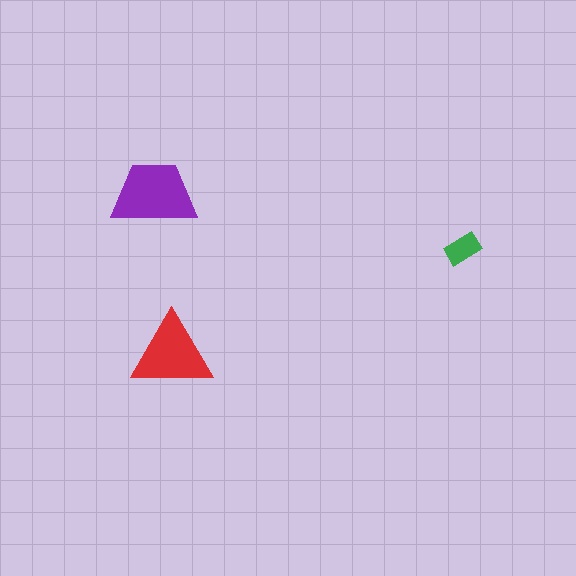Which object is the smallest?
The green rectangle.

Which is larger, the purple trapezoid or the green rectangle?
The purple trapezoid.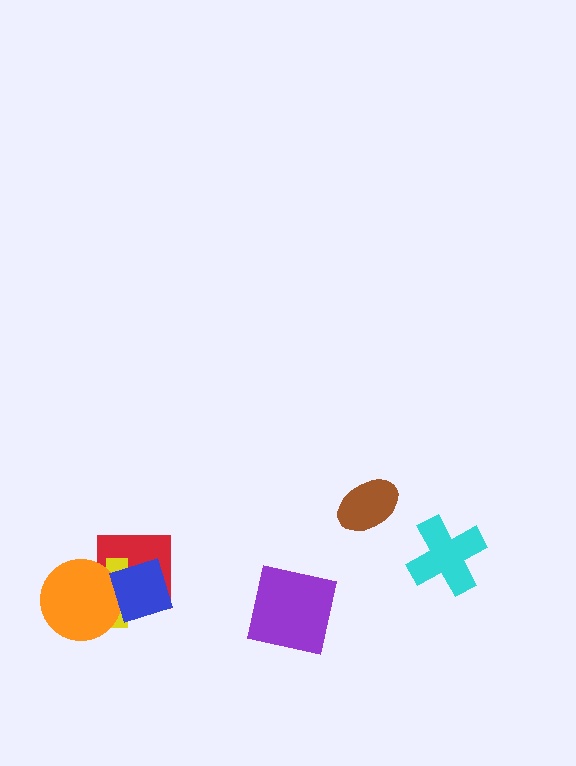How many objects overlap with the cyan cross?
0 objects overlap with the cyan cross.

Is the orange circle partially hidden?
No, no other shape covers it.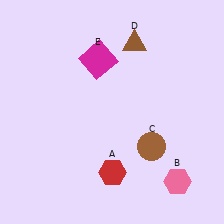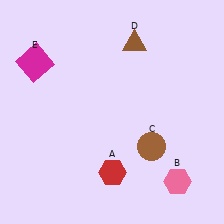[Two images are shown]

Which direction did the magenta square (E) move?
The magenta square (E) moved left.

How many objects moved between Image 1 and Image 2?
1 object moved between the two images.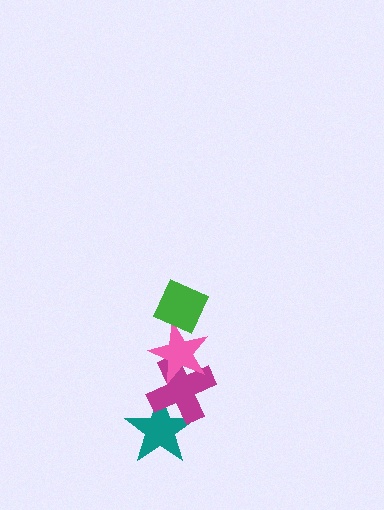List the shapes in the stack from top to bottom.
From top to bottom: the green diamond, the pink star, the magenta cross, the teal star.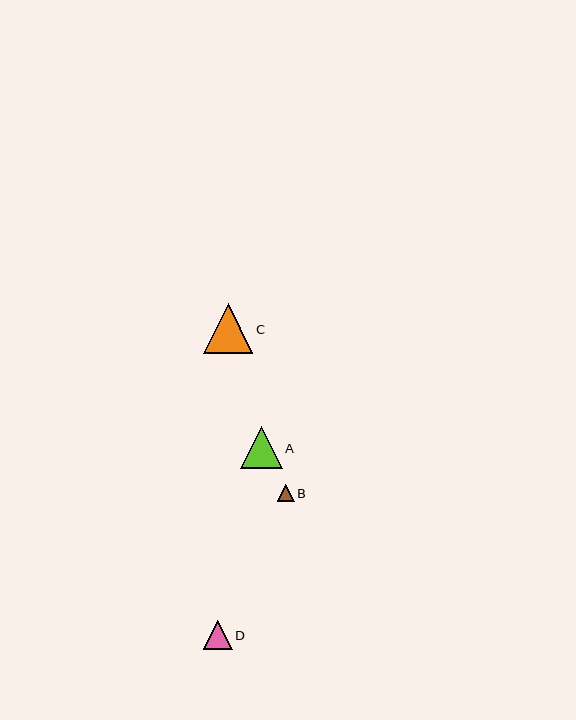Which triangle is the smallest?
Triangle B is the smallest with a size of approximately 17 pixels.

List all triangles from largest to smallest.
From largest to smallest: C, A, D, B.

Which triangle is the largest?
Triangle C is the largest with a size of approximately 50 pixels.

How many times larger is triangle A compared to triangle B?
Triangle A is approximately 2.5 times the size of triangle B.